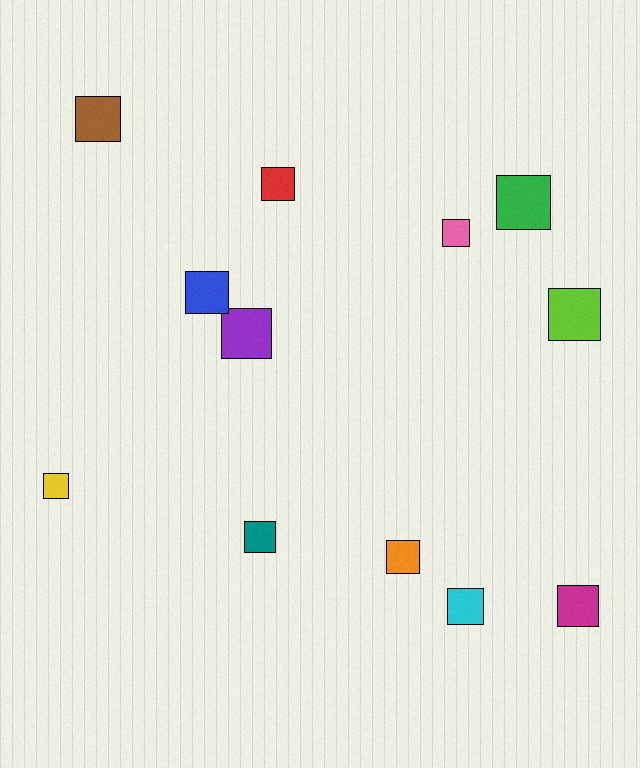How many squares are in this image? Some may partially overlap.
There are 12 squares.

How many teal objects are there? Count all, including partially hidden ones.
There is 1 teal object.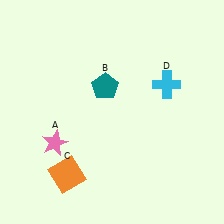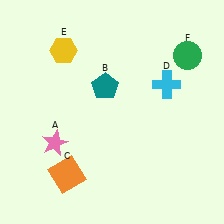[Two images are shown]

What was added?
A yellow hexagon (E), a green circle (F) were added in Image 2.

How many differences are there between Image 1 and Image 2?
There are 2 differences between the two images.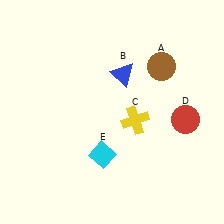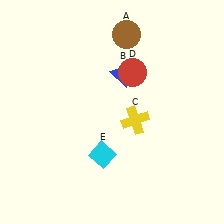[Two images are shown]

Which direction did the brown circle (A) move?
The brown circle (A) moved left.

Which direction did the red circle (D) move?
The red circle (D) moved left.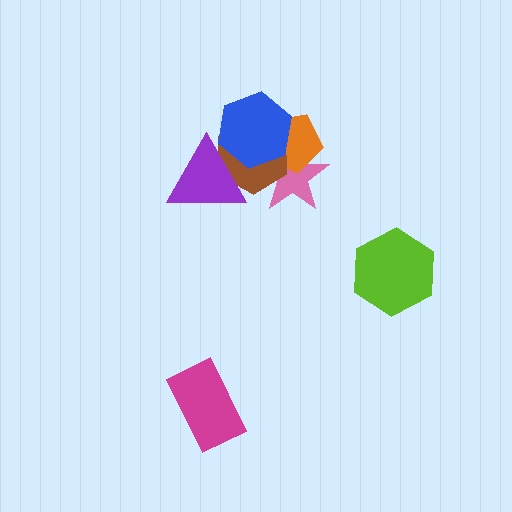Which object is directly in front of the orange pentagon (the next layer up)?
The brown hexagon is directly in front of the orange pentagon.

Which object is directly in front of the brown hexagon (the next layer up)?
The blue hexagon is directly in front of the brown hexagon.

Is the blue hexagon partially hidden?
Yes, it is partially covered by another shape.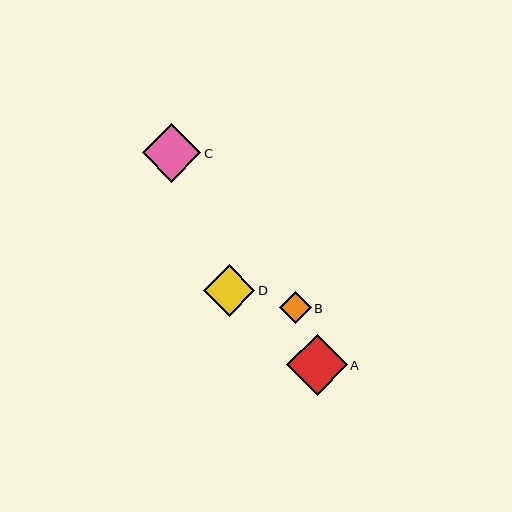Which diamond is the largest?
Diamond A is the largest with a size of approximately 60 pixels.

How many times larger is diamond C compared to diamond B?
Diamond C is approximately 1.8 times the size of diamond B.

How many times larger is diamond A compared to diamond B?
Diamond A is approximately 1.9 times the size of diamond B.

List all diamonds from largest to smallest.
From largest to smallest: A, C, D, B.